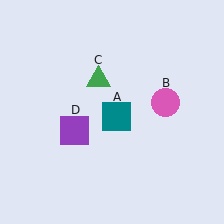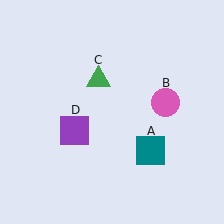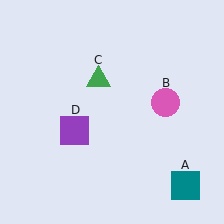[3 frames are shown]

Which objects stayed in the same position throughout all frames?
Pink circle (object B) and green triangle (object C) and purple square (object D) remained stationary.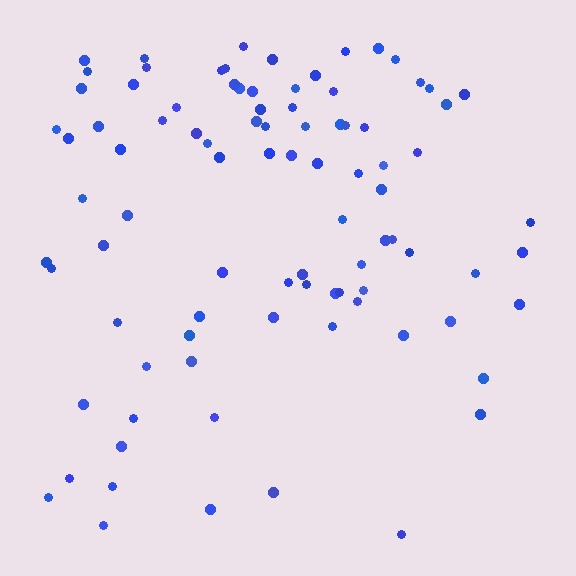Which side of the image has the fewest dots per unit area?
The bottom.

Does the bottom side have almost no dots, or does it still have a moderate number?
Still a moderate number, just noticeably fewer than the top.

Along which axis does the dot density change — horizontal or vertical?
Vertical.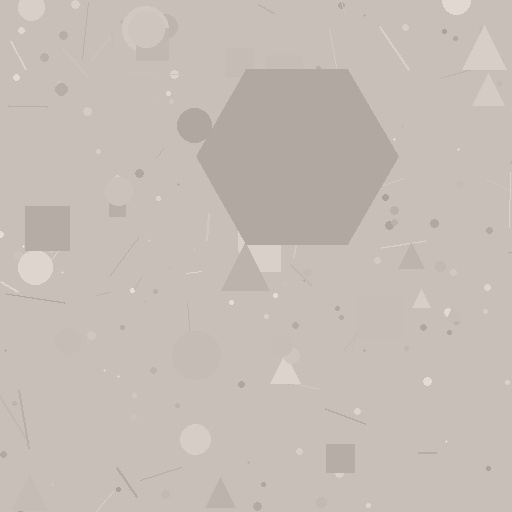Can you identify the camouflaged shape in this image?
The camouflaged shape is a hexagon.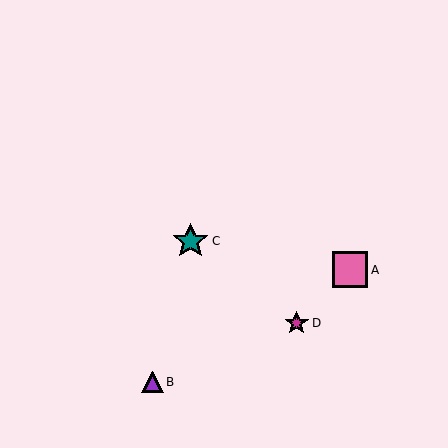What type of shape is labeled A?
Shape A is a pink square.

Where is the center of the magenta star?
The center of the magenta star is at (297, 323).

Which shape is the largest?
The teal star (labeled C) is the largest.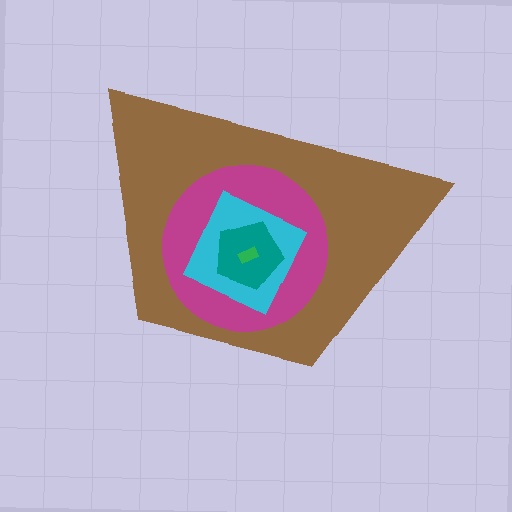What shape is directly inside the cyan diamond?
The teal pentagon.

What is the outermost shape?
The brown trapezoid.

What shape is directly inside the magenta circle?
The cyan diamond.